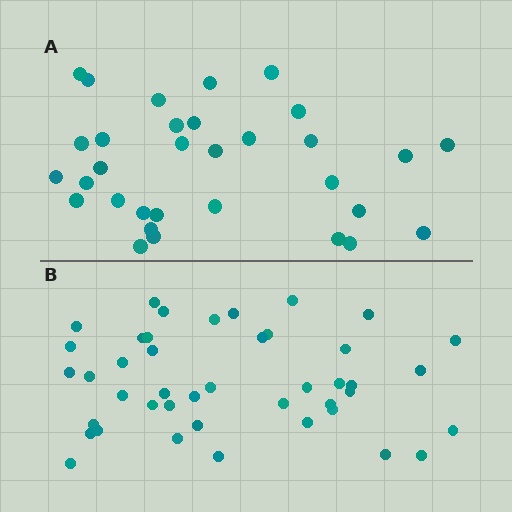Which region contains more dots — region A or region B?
Region B (the bottom region) has more dots.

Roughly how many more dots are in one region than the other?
Region B has roughly 12 or so more dots than region A.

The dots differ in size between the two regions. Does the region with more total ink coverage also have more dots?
No. Region A has more total ink coverage because its dots are larger, but region B actually contains more individual dots. Total area can be misleading — the number of items is what matters here.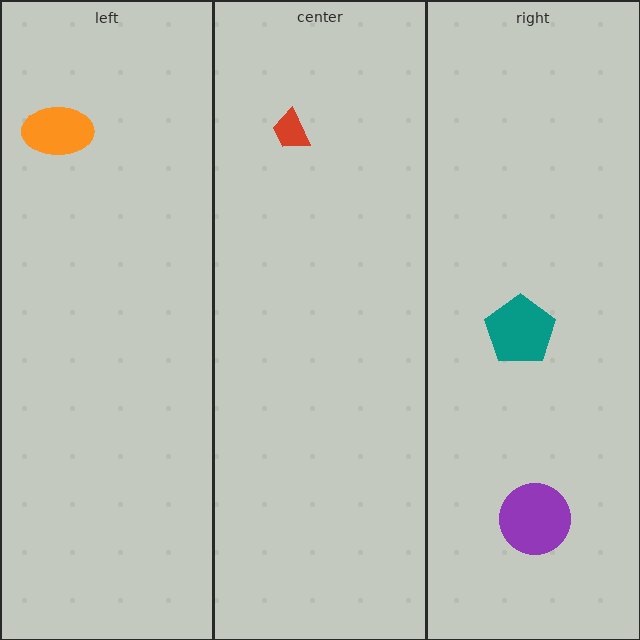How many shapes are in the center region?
1.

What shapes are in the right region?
The teal pentagon, the purple circle.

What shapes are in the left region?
The orange ellipse.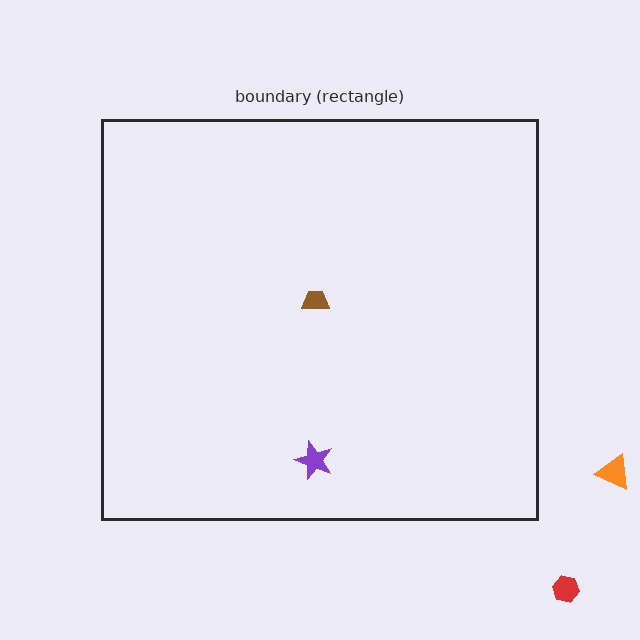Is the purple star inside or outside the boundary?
Inside.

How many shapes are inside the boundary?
2 inside, 2 outside.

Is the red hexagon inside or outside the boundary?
Outside.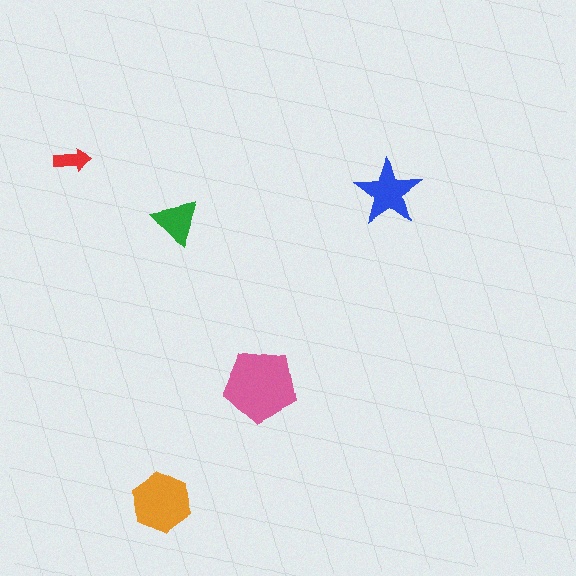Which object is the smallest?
The red arrow.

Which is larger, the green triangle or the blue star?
The blue star.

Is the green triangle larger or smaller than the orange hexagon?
Smaller.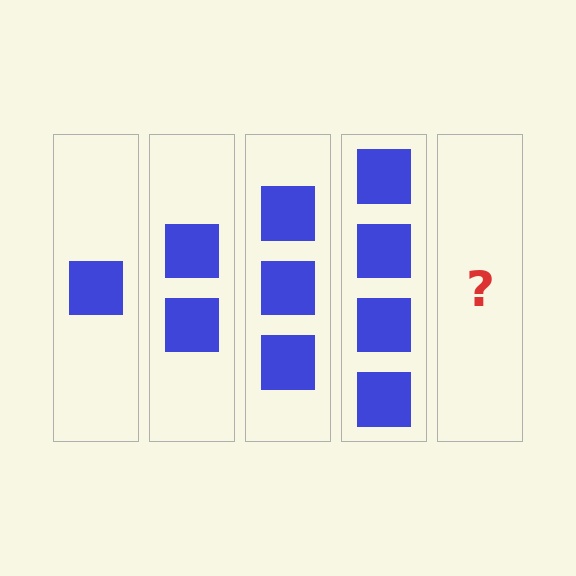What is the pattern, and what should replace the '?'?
The pattern is that each step adds one more square. The '?' should be 5 squares.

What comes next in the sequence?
The next element should be 5 squares.